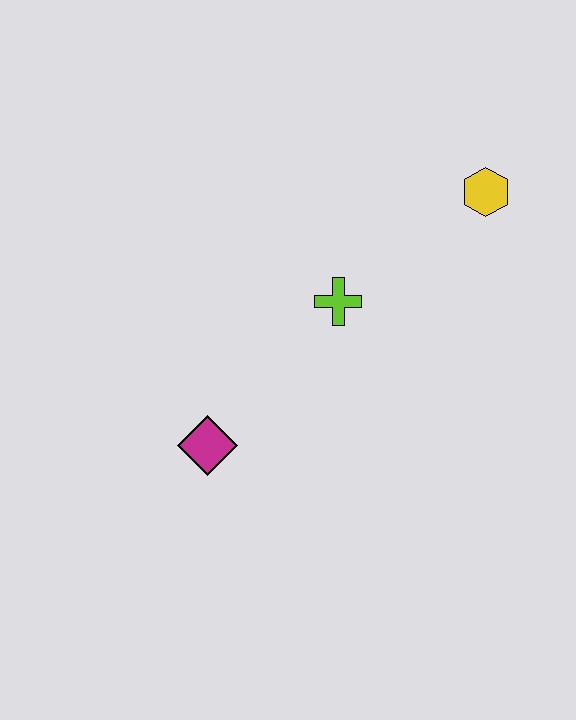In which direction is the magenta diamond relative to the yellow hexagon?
The magenta diamond is to the left of the yellow hexagon.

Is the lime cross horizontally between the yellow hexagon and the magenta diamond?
Yes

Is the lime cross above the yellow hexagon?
No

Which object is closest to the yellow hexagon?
The lime cross is closest to the yellow hexagon.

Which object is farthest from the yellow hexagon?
The magenta diamond is farthest from the yellow hexagon.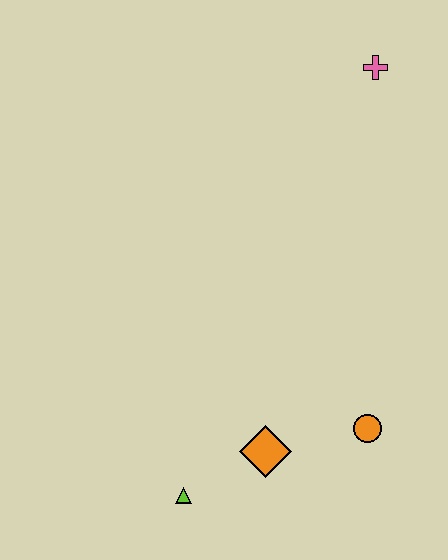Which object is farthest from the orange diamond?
The pink cross is farthest from the orange diamond.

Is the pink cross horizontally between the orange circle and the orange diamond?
No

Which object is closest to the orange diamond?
The lime triangle is closest to the orange diamond.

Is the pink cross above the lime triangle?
Yes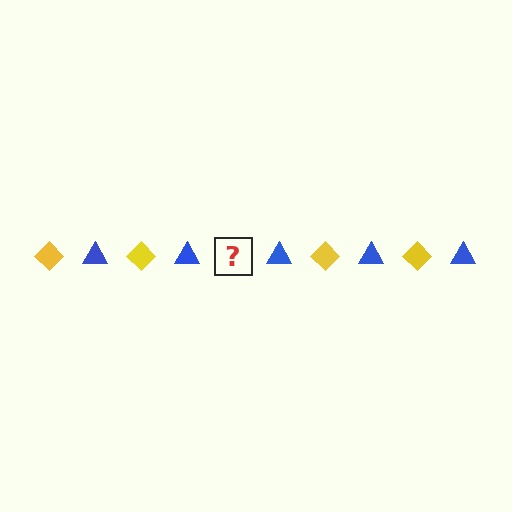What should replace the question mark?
The question mark should be replaced with a yellow diamond.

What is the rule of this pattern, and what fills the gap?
The rule is that the pattern alternates between yellow diamond and blue triangle. The gap should be filled with a yellow diamond.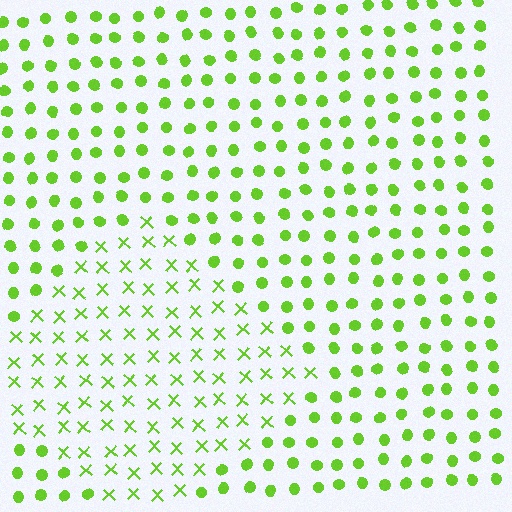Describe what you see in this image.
The image is filled with small lime elements arranged in a uniform grid. A diamond-shaped region contains X marks, while the surrounding area contains circles. The boundary is defined purely by the change in element shape.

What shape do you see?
I see a diamond.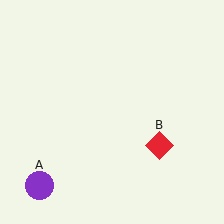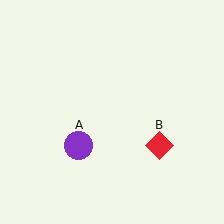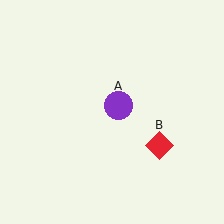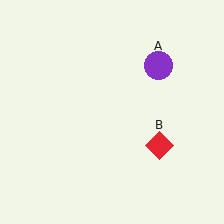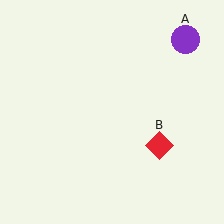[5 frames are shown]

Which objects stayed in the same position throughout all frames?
Red diamond (object B) remained stationary.